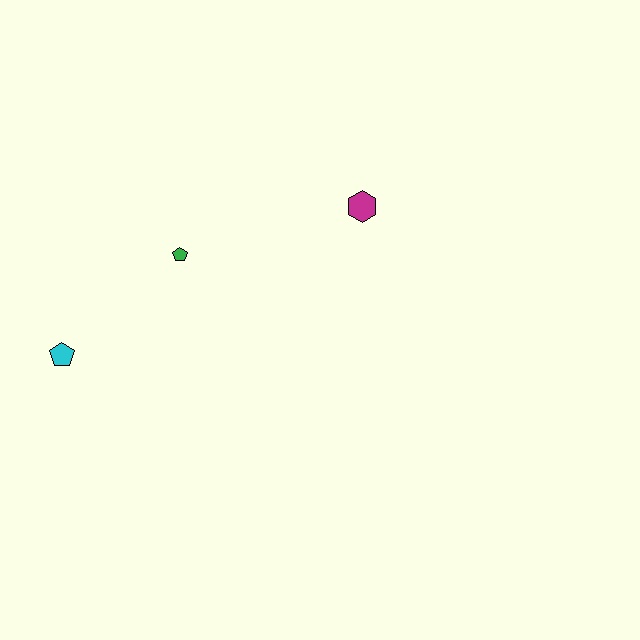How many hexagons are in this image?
There is 1 hexagon.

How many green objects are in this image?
There is 1 green object.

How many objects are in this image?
There are 3 objects.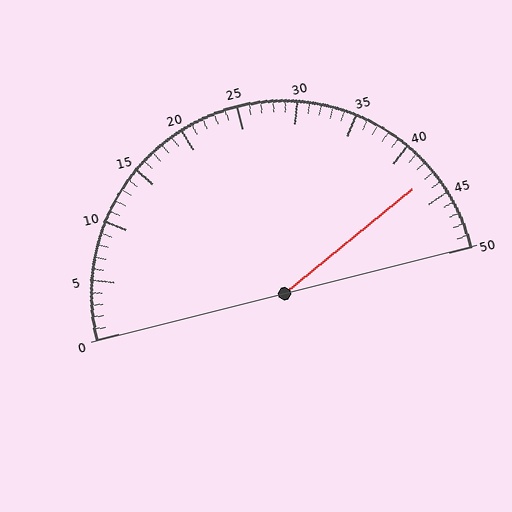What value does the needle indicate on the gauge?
The needle indicates approximately 43.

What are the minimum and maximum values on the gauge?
The gauge ranges from 0 to 50.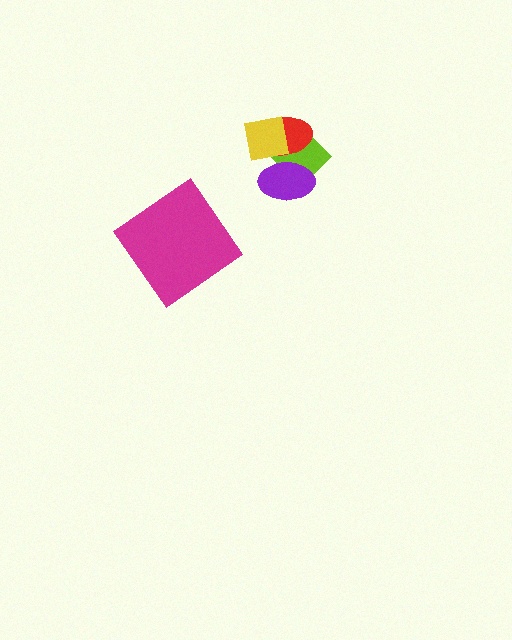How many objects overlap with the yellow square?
3 objects overlap with the yellow square.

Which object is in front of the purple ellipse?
The yellow square is in front of the purple ellipse.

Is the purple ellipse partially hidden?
Yes, it is partially covered by another shape.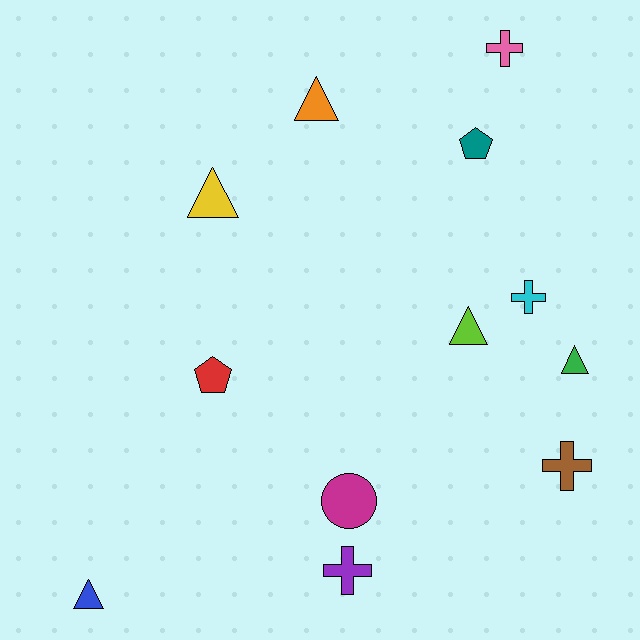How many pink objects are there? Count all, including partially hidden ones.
There is 1 pink object.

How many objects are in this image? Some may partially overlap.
There are 12 objects.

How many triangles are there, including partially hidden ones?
There are 5 triangles.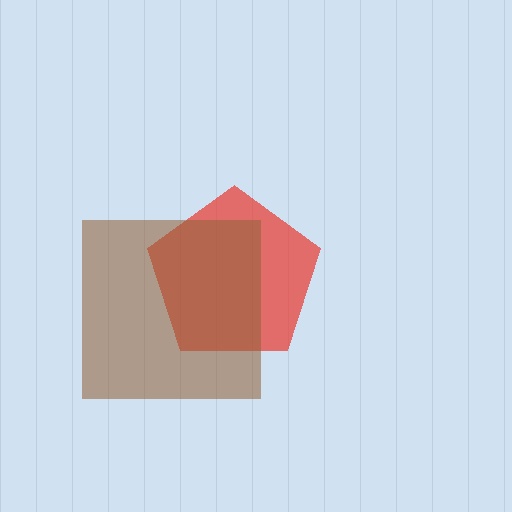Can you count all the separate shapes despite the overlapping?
Yes, there are 2 separate shapes.